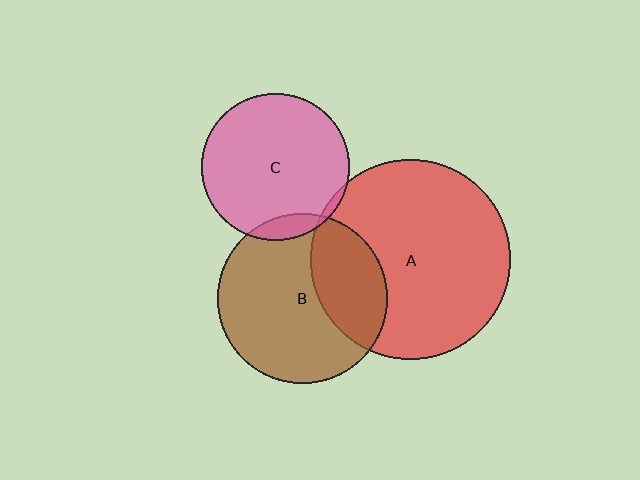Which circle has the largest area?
Circle A (red).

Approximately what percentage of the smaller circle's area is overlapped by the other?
Approximately 10%.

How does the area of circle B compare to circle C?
Approximately 1.3 times.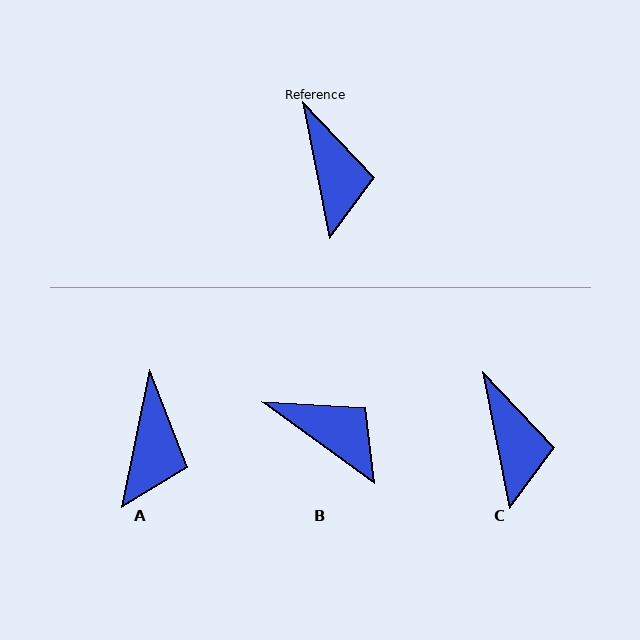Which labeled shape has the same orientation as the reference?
C.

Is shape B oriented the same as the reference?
No, it is off by about 43 degrees.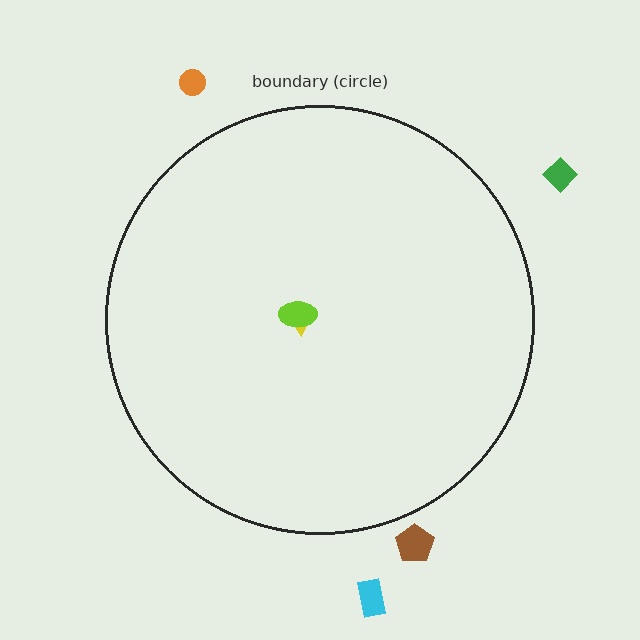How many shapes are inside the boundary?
2 inside, 4 outside.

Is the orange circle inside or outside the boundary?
Outside.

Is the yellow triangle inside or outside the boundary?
Inside.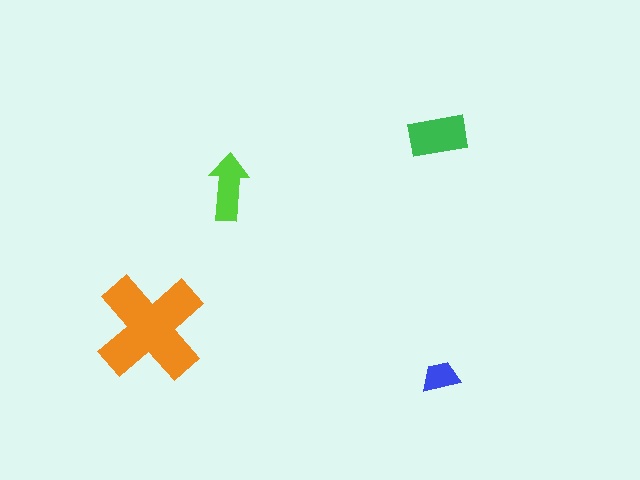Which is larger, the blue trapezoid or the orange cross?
The orange cross.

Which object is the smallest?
The blue trapezoid.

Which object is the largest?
The orange cross.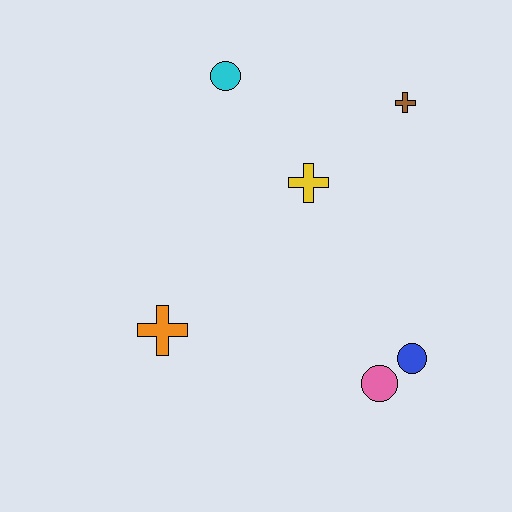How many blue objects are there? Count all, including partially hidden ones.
There is 1 blue object.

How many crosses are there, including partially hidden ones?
There are 3 crosses.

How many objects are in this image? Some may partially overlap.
There are 6 objects.